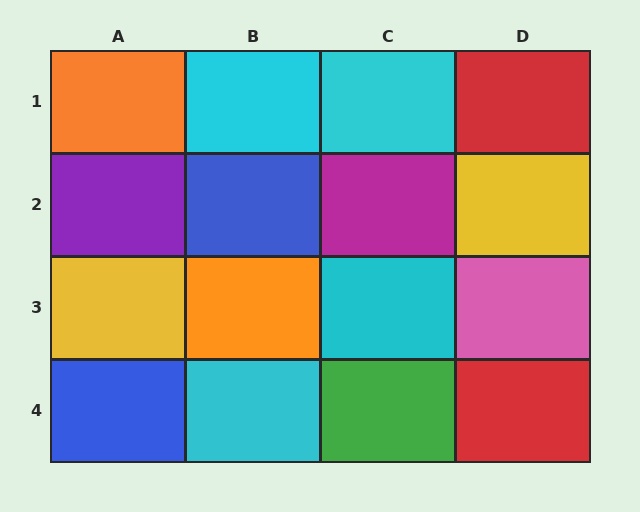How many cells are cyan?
4 cells are cyan.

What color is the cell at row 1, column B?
Cyan.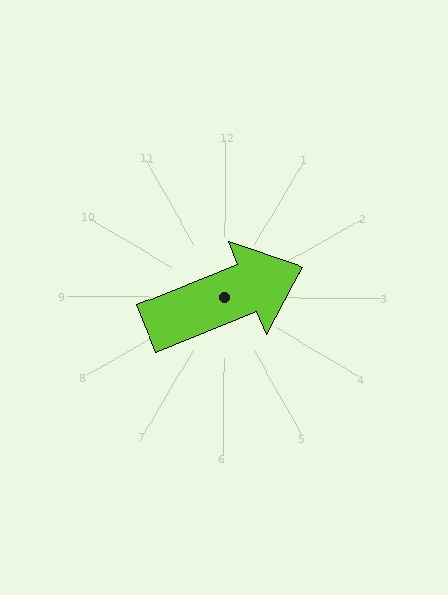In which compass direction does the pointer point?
East.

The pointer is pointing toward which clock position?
Roughly 2 o'clock.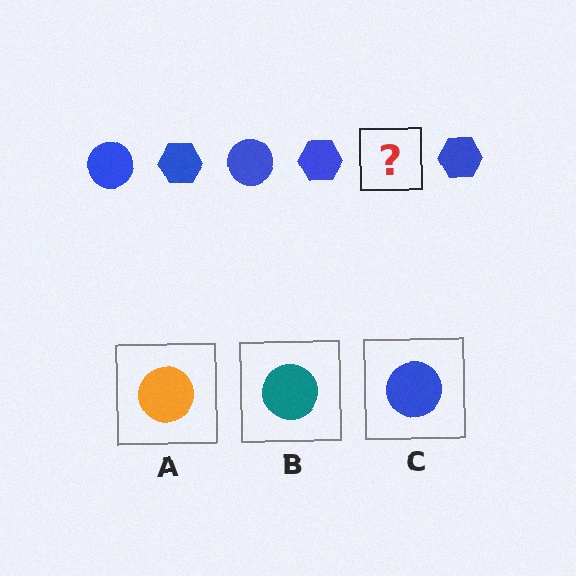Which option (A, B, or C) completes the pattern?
C.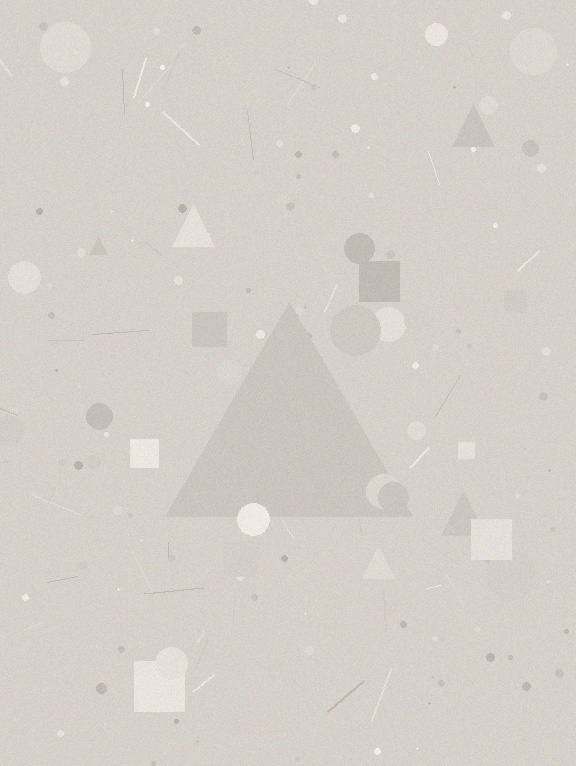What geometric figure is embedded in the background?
A triangle is embedded in the background.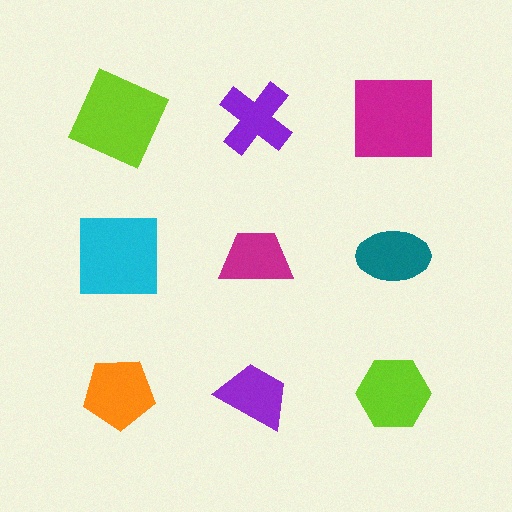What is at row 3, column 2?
A purple trapezoid.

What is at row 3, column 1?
An orange pentagon.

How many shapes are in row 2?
3 shapes.